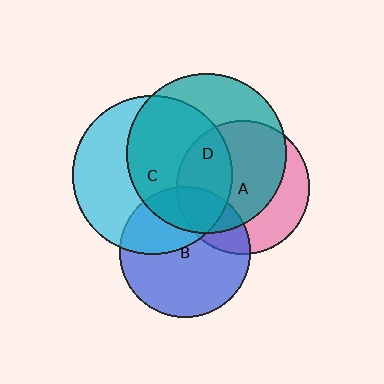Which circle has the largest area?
Circle D (teal).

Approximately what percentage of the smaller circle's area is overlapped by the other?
Approximately 25%.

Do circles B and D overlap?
Yes.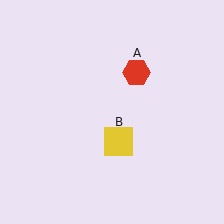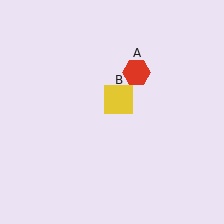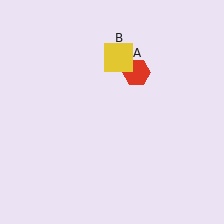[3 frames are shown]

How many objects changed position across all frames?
1 object changed position: yellow square (object B).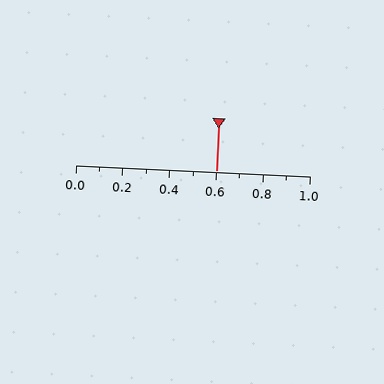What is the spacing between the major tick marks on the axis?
The major ticks are spaced 0.2 apart.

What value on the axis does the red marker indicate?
The marker indicates approximately 0.6.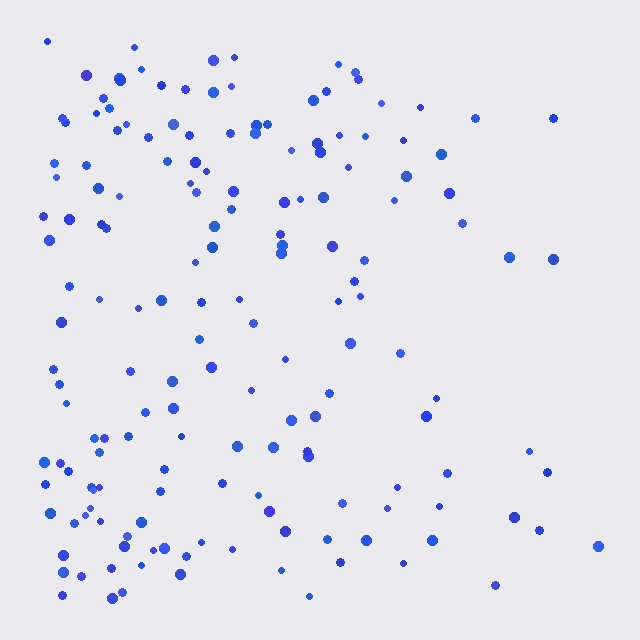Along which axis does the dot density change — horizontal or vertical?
Horizontal.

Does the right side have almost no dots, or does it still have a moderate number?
Still a moderate number, just noticeably fewer than the left.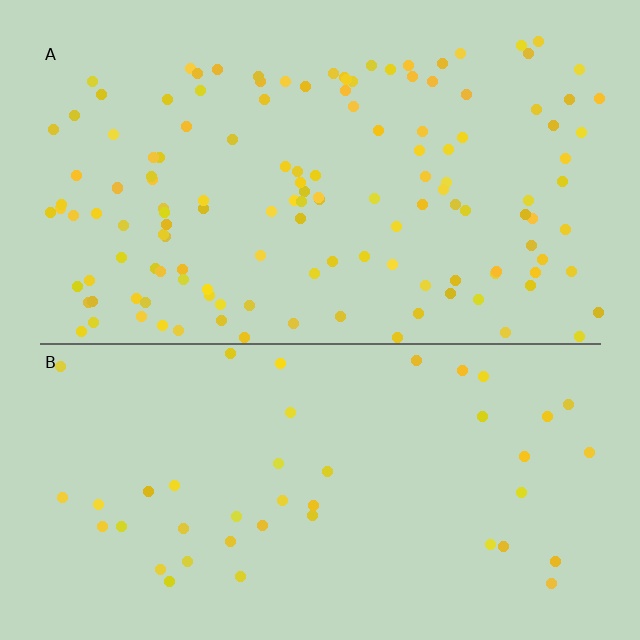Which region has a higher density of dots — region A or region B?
A (the top).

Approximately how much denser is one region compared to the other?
Approximately 3.2× — region A over region B.